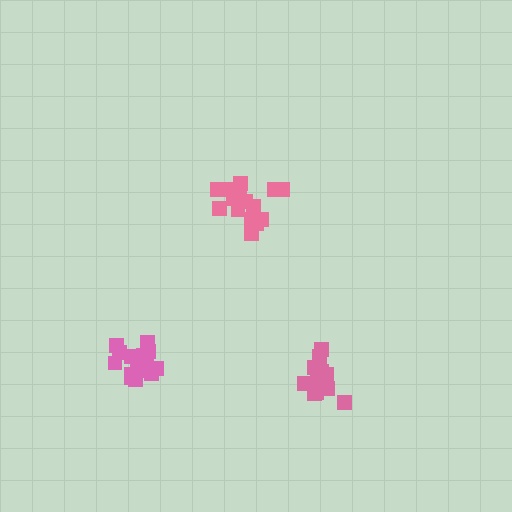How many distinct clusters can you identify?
There are 3 distinct clusters.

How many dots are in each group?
Group 1: 15 dots, Group 2: 18 dots, Group 3: 15 dots (48 total).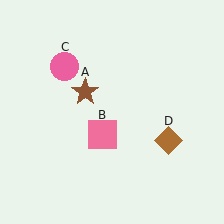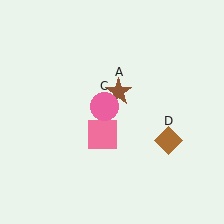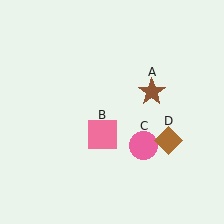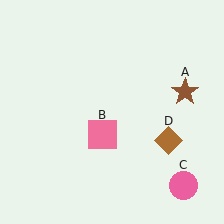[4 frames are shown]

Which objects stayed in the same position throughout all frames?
Pink square (object B) and brown diamond (object D) remained stationary.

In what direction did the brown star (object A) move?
The brown star (object A) moved right.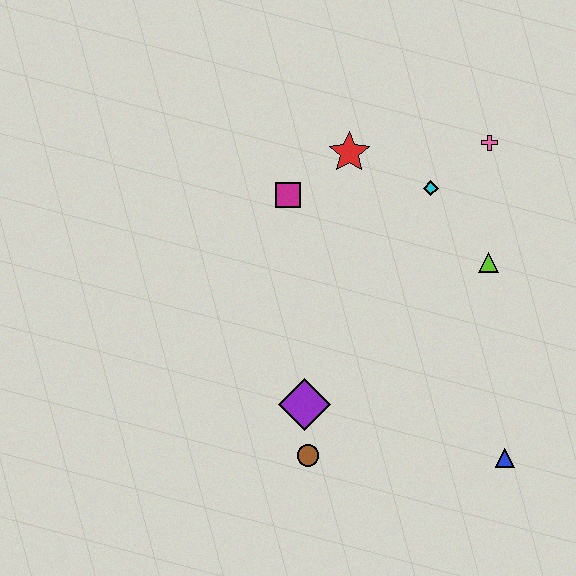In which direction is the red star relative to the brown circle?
The red star is above the brown circle.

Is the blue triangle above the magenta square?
No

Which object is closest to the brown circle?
The purple diamond is closest to the brown circle.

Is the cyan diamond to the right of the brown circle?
Yes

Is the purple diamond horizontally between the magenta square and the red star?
Yes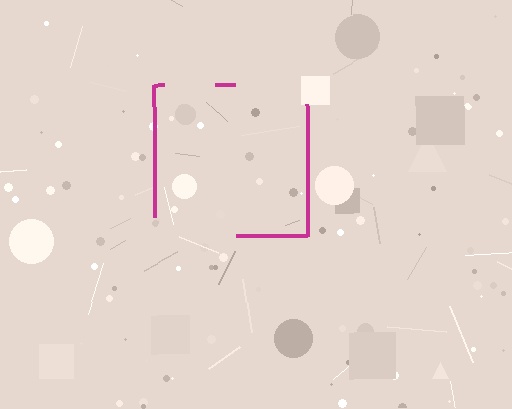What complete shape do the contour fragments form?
The contour fragments form a square.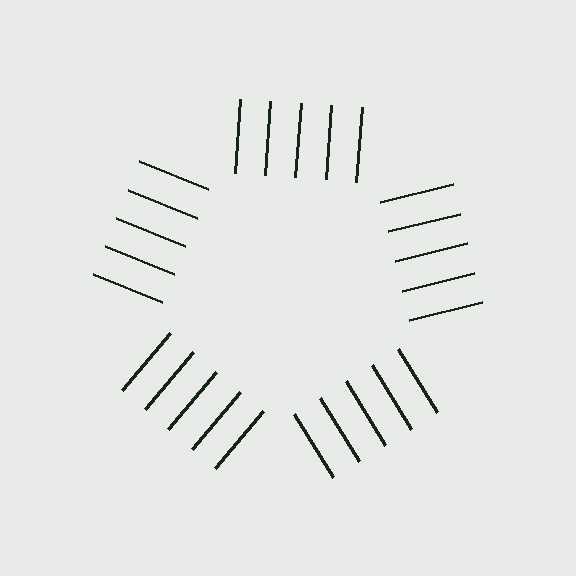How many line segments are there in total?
25 — 5 along each of the 5 edges.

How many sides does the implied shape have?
5 sides — the line-ends trace a pentagon.